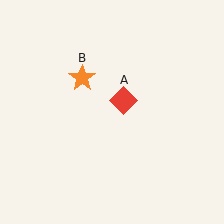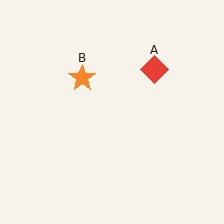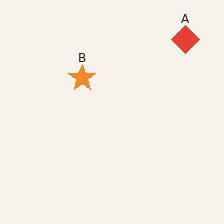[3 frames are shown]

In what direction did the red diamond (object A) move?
The red diamond (object A) moved up and to the right.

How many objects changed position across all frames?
1 object changed position: red diamond (object A).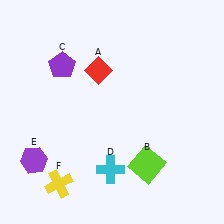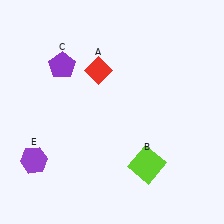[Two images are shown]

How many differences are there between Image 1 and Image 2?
There are 2 differences between the two images.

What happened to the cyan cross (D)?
The cyan cross (D) was removed in Image 2. It was in the bottom-left area of Image 1.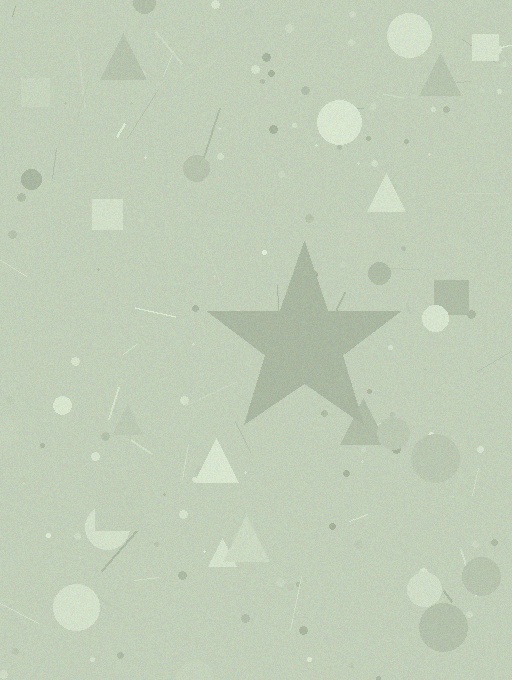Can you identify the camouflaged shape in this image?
The camouflaged shape is a star.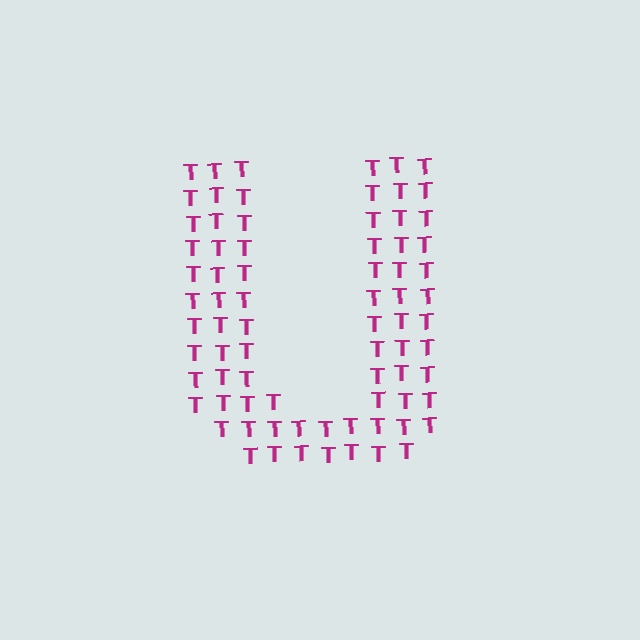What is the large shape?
The large shape is the letter U.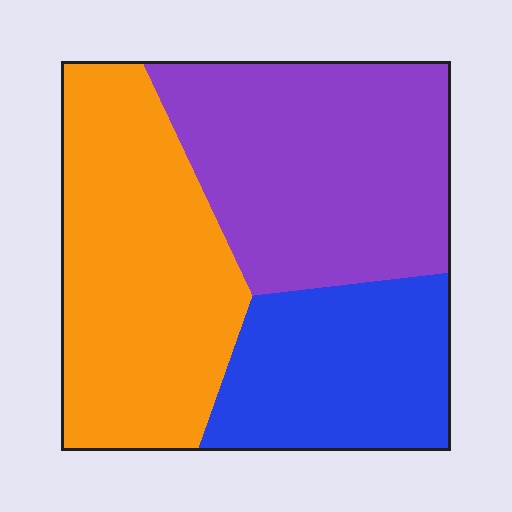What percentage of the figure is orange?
Orange takes up between a quarter and a half of the figure.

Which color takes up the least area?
Blue, at roughly 25%.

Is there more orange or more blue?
Orange.